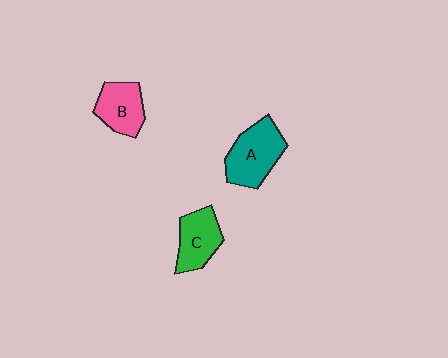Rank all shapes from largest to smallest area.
From largest to smallest: A (teal), C (green), B (pink).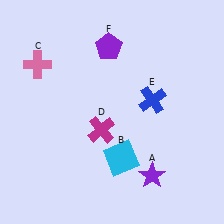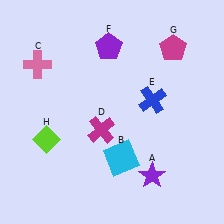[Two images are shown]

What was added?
A magenta pentagon (G), a lime diamond (H) were added in Image 2.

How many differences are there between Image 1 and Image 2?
There are 2 differences between the two images.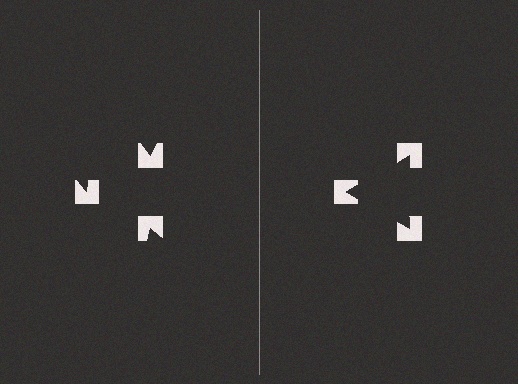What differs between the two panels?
The notched squares are positioned identically on both sides; only the wedge orientations differ. On the right they align to a triangle; on the left they are misaligned.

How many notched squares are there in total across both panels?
6 — 3 on each side.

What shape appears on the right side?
An illusory triangle.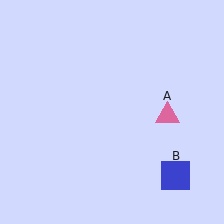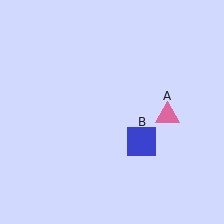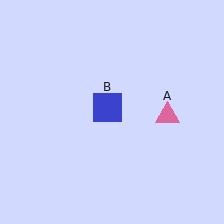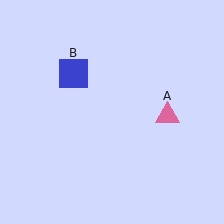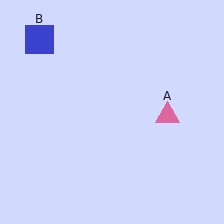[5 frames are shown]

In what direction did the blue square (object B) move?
The blue square (object B) moved up and to the left.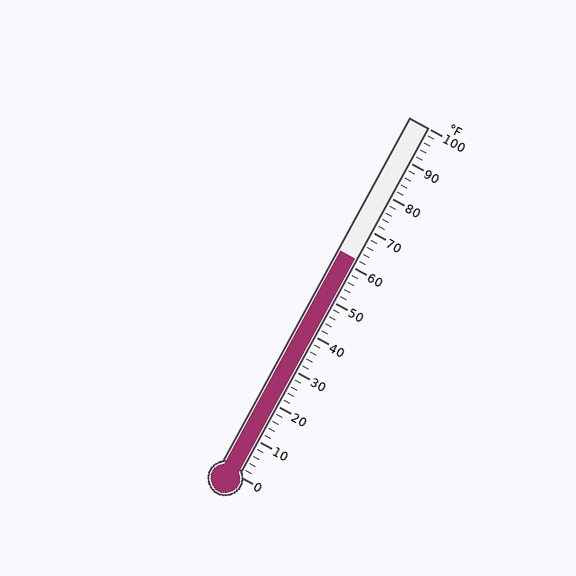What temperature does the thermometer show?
The thermometer shows approximately 62°F.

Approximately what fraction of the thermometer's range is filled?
The thermometer is filled to approximately 60% of its range.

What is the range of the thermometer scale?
The thermometer scale ranges from 0°F to 100°F.